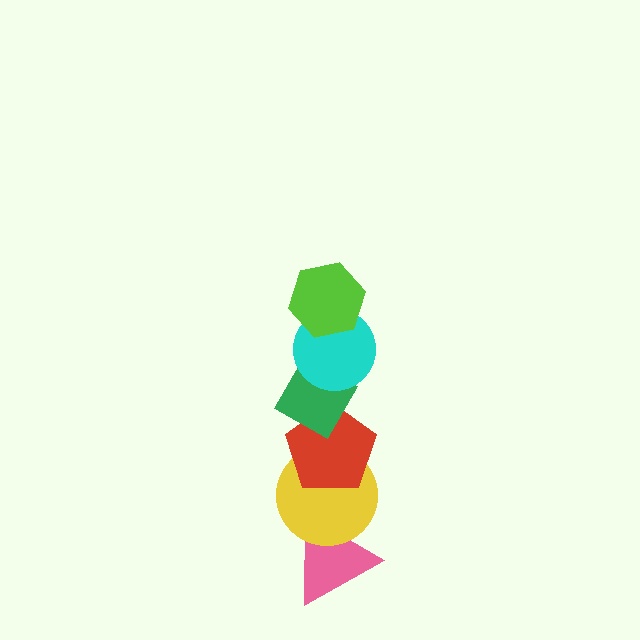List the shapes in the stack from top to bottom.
From top to bottom: the lime hexagon, the cyan circle, the green diamond, the red pentagon, the yellow circle, the pink triangle.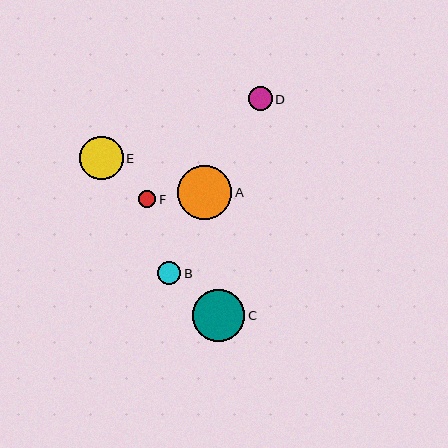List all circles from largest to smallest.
From largest to smallest: A, C, E, D, B, F.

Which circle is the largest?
Circle A is the largest with a size of approximately 54 pixels.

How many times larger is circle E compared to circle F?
Circle E is approximately 2.5 times the size of circle F.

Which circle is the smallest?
Circle F is the smallest with a size of approximately 17 pixels.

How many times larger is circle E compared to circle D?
Circle E is approximately 1.8 times the size of circle D.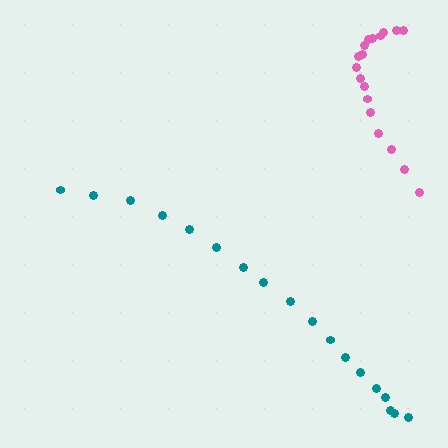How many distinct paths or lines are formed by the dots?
There are 2 distinct paths.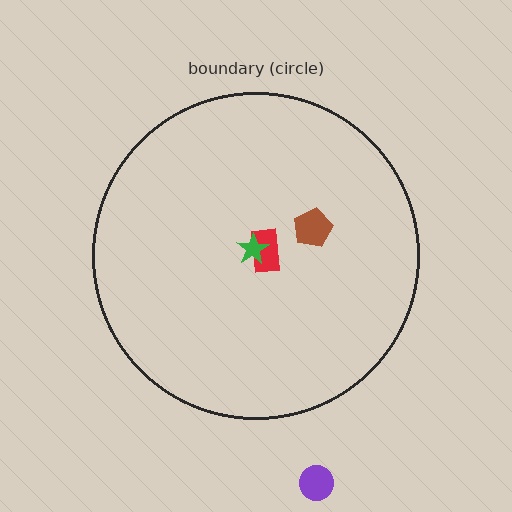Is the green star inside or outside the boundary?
Inside.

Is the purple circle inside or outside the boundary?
Outside.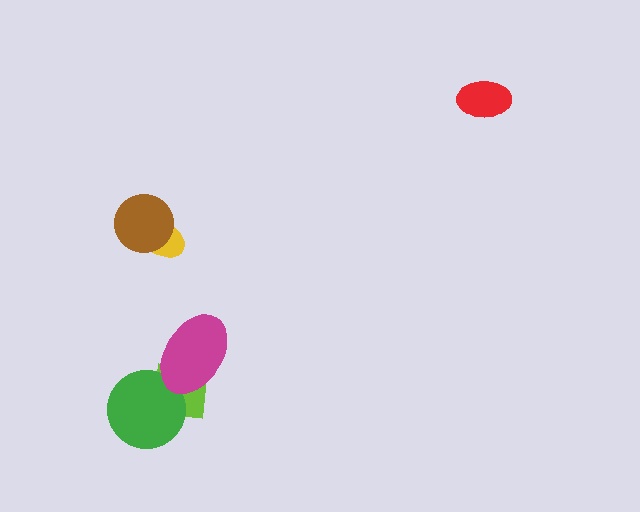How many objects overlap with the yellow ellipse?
1 object overlaps with the yellow ellipse.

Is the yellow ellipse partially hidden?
Yes, it is partially covered by another shape.